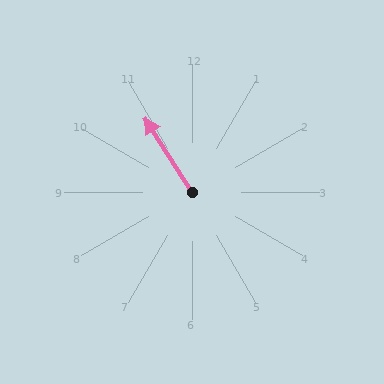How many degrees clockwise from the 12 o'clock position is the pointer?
Approximately 327 degrees.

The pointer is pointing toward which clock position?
Roughly 11 o'clock.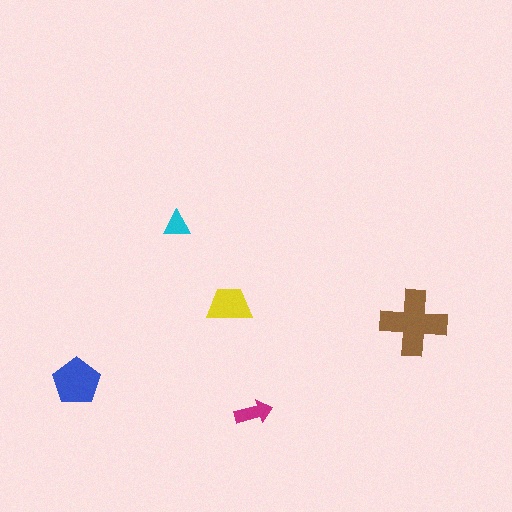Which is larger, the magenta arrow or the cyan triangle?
The magenta arrow.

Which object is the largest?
The brown cross.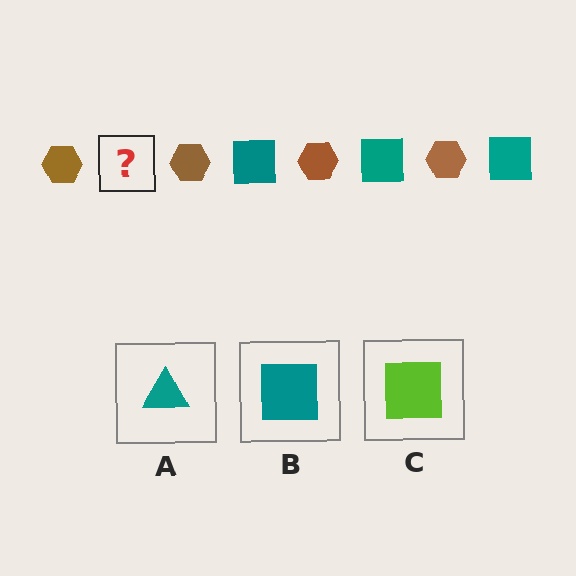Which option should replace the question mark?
Option B.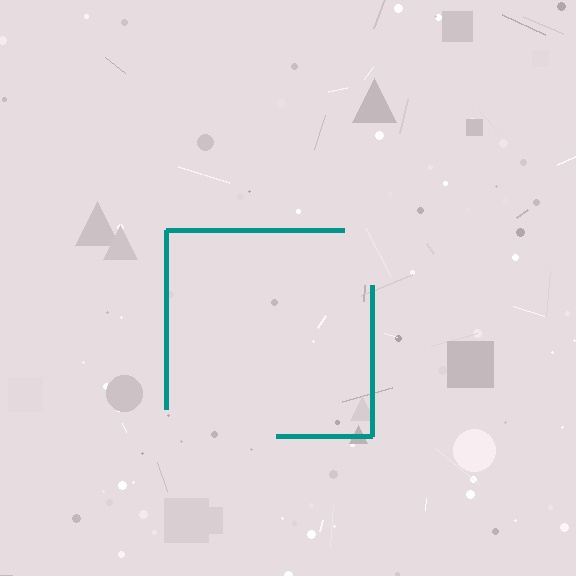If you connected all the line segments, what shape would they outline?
They would outline a square.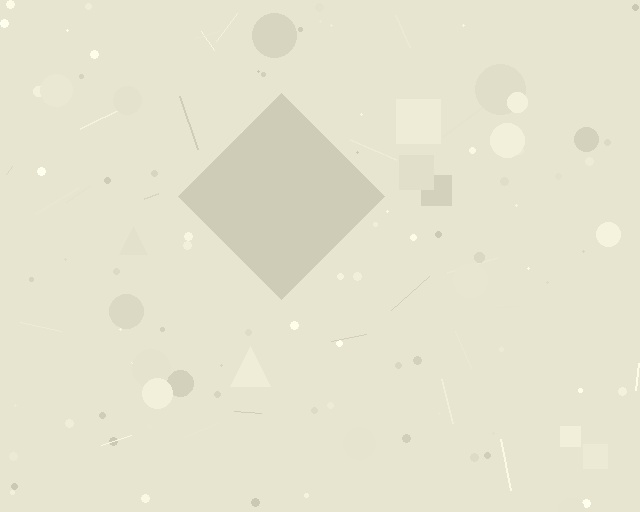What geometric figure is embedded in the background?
A diamond is embedded in the background.